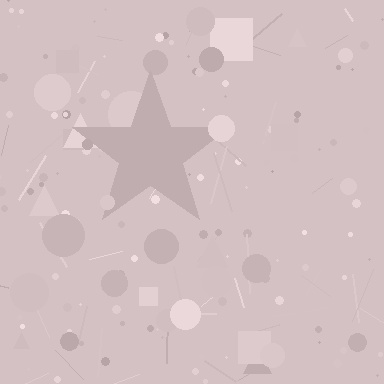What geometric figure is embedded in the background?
A star is embedded in the background.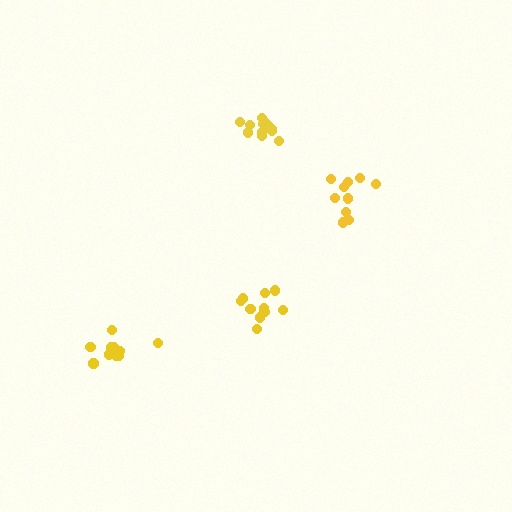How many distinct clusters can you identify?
There are 4 distinct clusters.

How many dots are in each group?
Group 1: 12 dots, Group 2: 10 dots, Group 3: 10 dots, Group 4: 10 dots (42 total).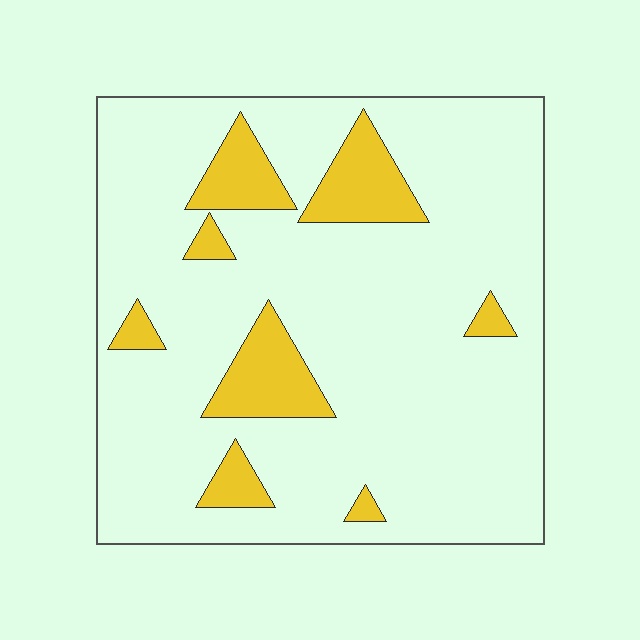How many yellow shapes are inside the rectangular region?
8.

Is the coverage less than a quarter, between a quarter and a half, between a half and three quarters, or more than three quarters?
Less than a quarter.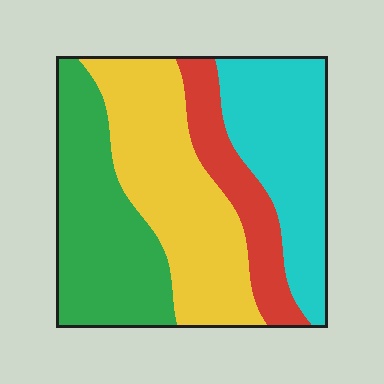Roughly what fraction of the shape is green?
Green takes up about one quarter (1/4) of the shape.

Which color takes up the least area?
Red, at roughly 15%.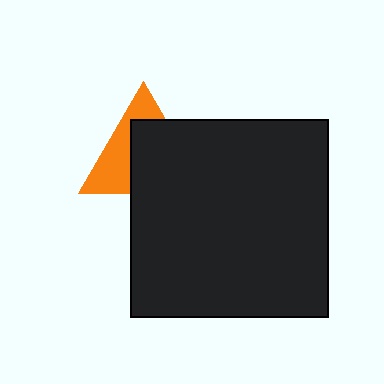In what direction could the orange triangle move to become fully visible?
The orange triangle could move toward the upper-left. That would shift it out from behind the black square entirely.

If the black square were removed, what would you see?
You would see the complete orange triangle.